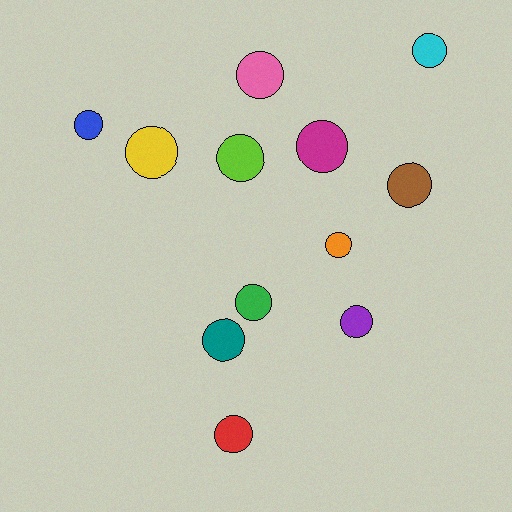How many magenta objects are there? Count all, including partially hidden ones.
There is 1 magenta object.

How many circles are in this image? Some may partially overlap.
There are 12 circles.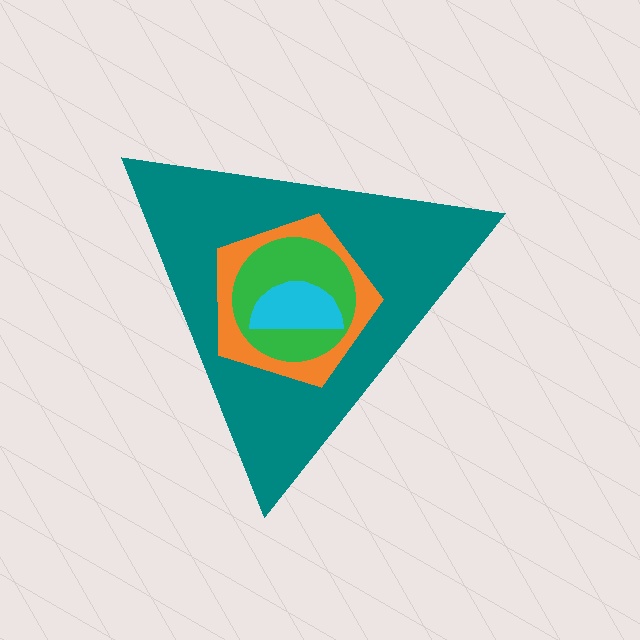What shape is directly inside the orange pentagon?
The green circle.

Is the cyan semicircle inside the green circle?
Yes.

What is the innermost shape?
The cyan semicircle.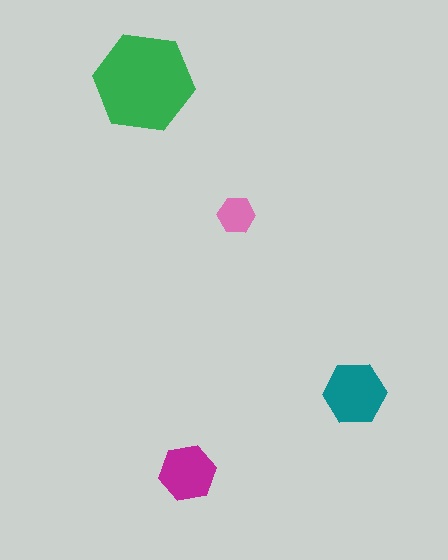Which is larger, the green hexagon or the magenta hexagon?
The green one.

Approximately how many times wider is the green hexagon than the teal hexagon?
About 1.5 times wider.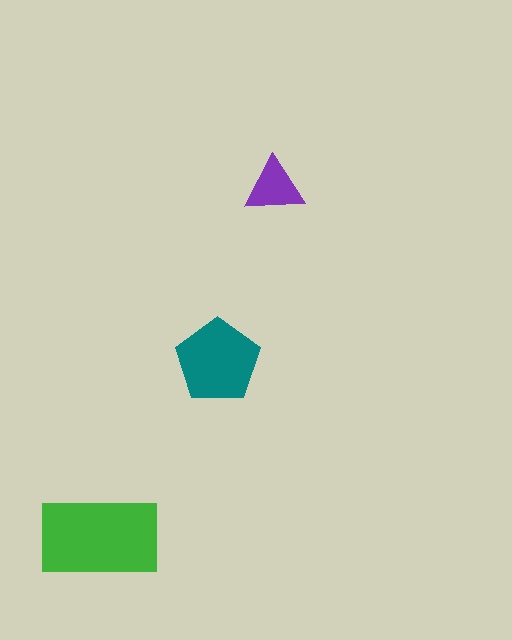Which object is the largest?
The green rectangle.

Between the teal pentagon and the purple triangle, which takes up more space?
The teal pentagon.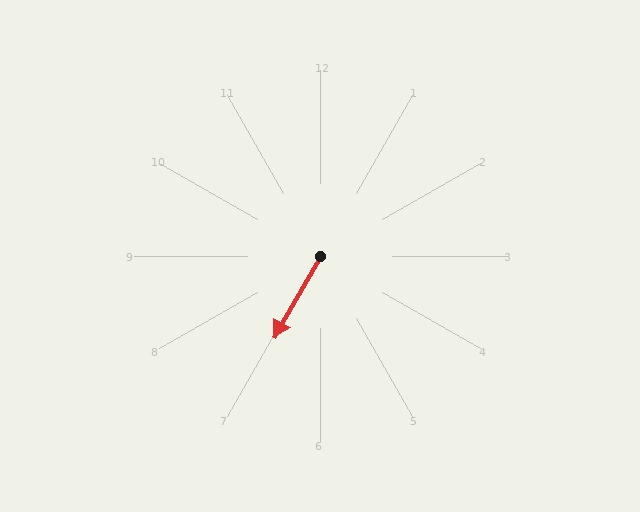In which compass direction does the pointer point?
Southwest.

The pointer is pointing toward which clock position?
Roughly 7 o'clock.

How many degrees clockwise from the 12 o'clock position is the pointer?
Approximately 210 degrees.